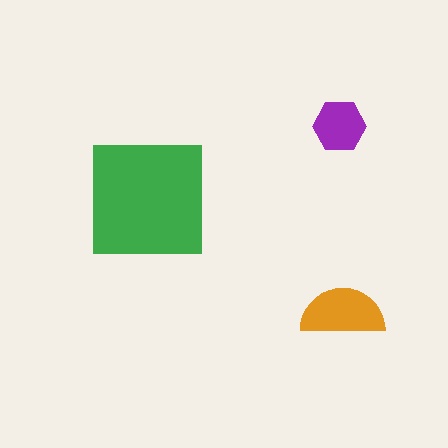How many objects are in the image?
There are 3 objects in the image.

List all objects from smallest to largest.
The purple hexagon, the orange semicircle, the green square.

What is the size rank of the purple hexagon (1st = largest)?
3rd.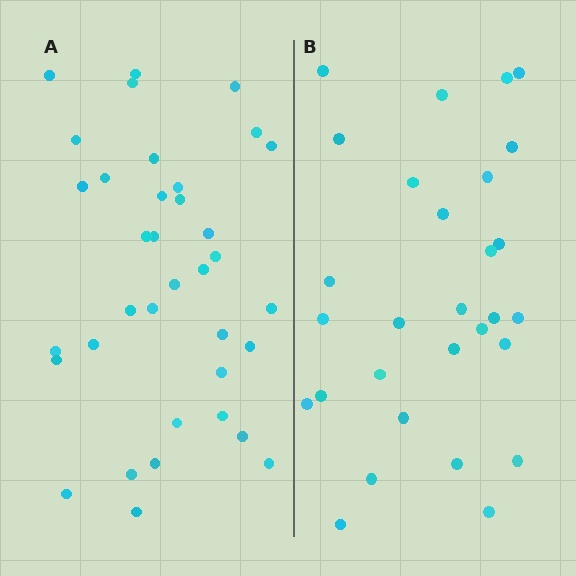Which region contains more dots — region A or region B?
Region A (the left region) has more dots.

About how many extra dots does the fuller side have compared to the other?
Region A has roughly 8 or so more dots than region B.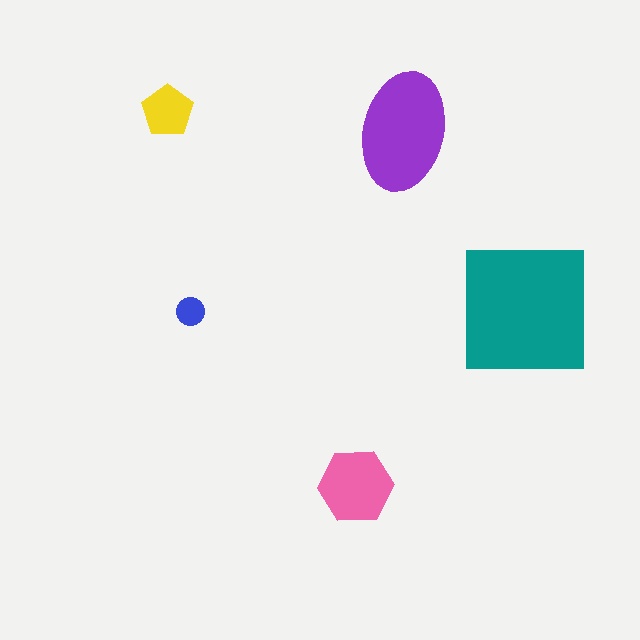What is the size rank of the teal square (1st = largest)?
1st.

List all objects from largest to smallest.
The teal square, the purple ellipse, the pink hexagon, the yellow pentagon, the blue circle.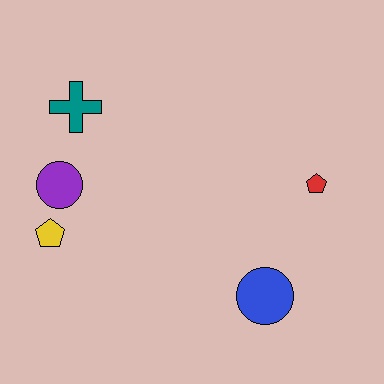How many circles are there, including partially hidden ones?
There are 2 circles.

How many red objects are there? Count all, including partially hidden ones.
There is 1 red object.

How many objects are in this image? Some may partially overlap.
There are 5 objects.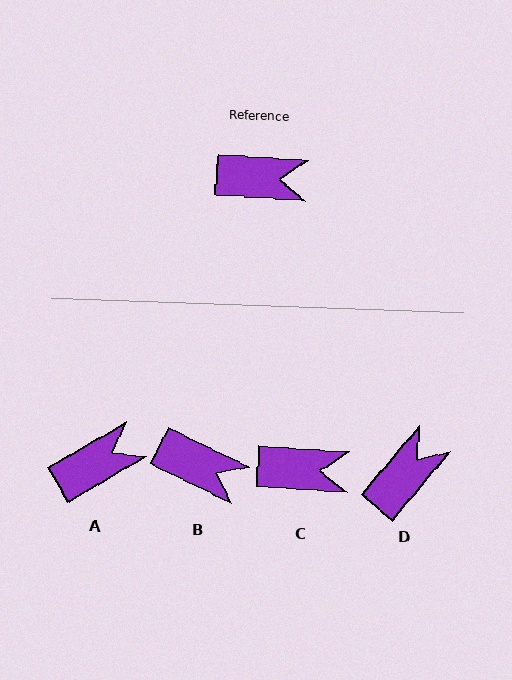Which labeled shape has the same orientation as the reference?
C.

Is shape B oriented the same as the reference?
No, it is off by about 22 degrees.